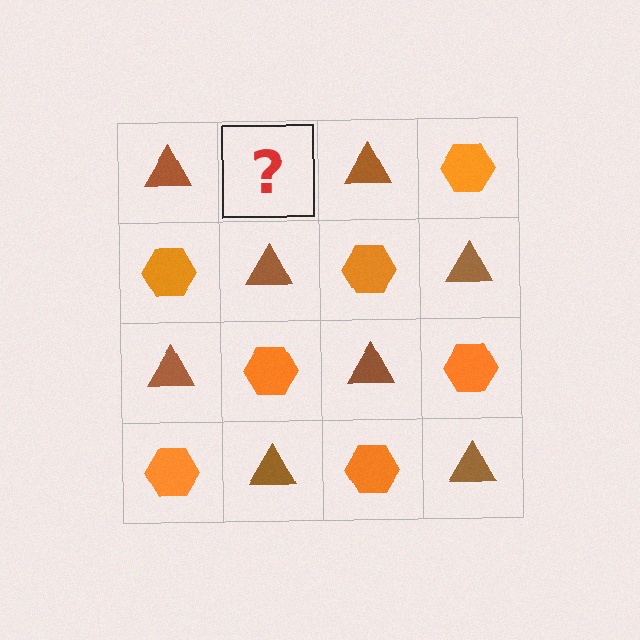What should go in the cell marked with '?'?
The missing cell should contain an orange hexagon.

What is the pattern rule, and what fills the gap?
The rule is that it alternates brown triangle and orange hexagon in a checkerboard pattern. The gap should be filled with an orange hexagon.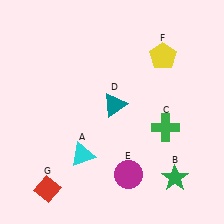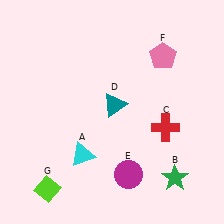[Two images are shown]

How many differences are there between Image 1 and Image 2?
There are 3 differences between the two images.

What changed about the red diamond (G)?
In Image 1, G is red. In Image 2, it changed to lime.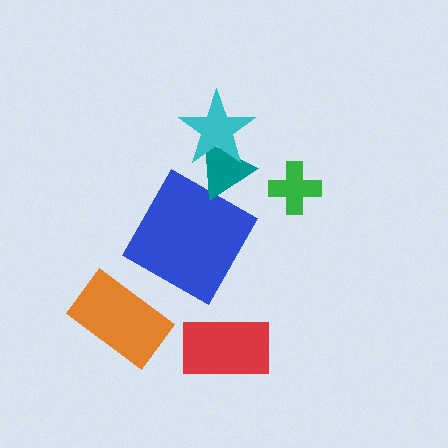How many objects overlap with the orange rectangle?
0 objects overlap with the orange rectangle.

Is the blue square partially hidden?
Yes, it is partially covered by another shape.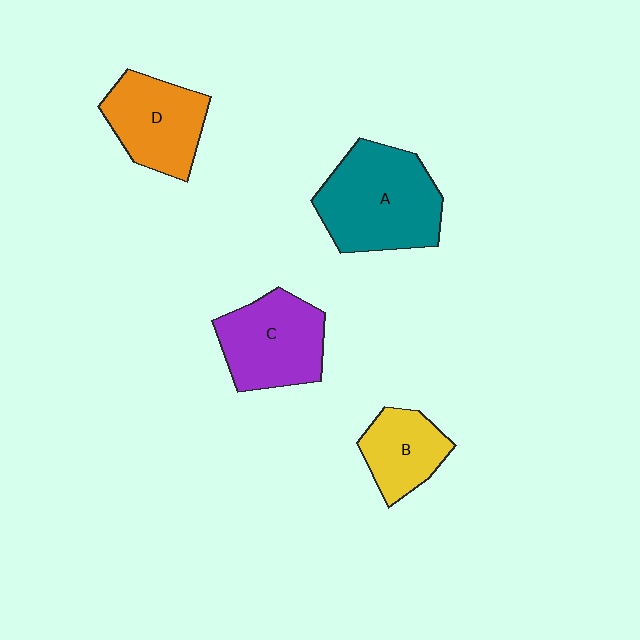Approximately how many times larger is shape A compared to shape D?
Approximately 1.4 times.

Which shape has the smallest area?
Shape B (yellow).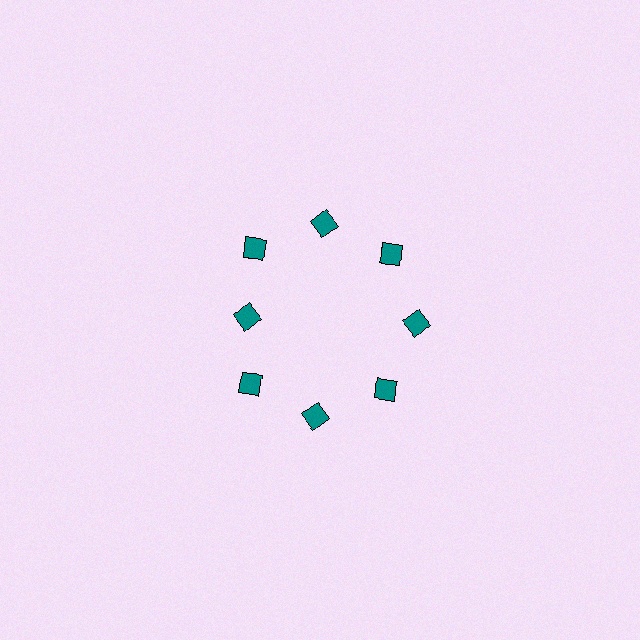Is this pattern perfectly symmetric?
No. The 8 teal diamonds are arranged in a ring, but one element near the 9 o'clock position is pulled inward toward the center, breaking the 8-fold rotational symmetry.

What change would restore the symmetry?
The symmetry would be restored by moving it outward, back onto the ring so that all 8 diamonds sit at equal angles and equal distance from the center.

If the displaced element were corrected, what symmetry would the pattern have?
It would have 8-fold rotational symmetry — the pattern would map onto itself every 45 degrees.